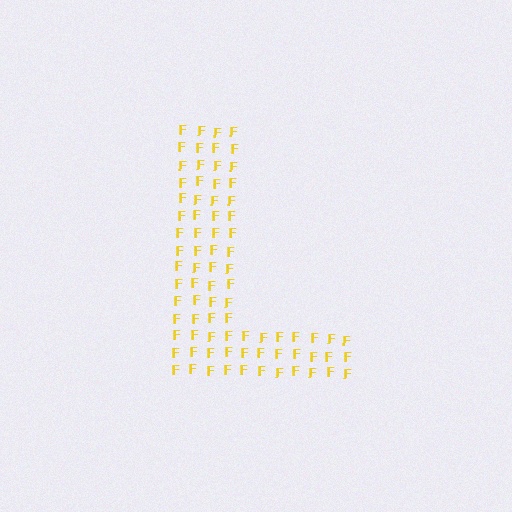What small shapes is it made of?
It is made of small letter F's.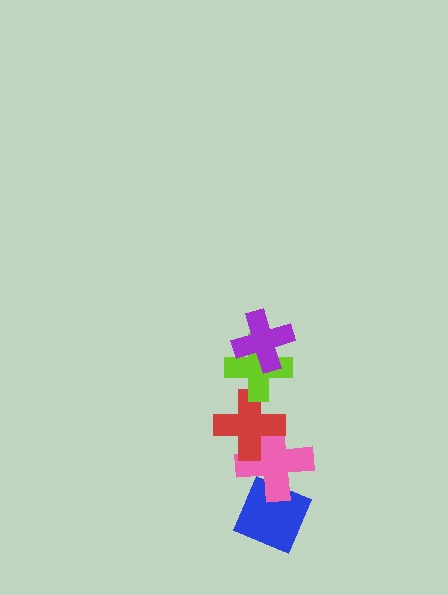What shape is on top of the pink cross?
The red cross is on top of the pink cross.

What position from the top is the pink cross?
The pink cross is 4th from the top.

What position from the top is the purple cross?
The purple cross is 1st from the top.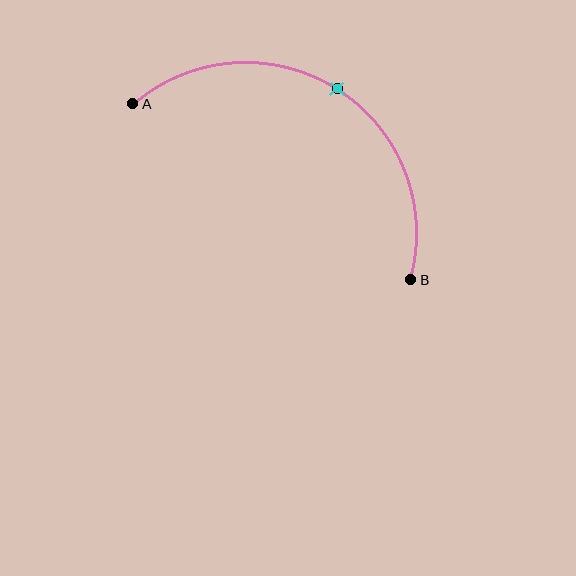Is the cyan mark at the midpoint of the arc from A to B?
Yes. The cyan mark lies on the arc at equal arc-length from both A and B — it is the arc midpoint.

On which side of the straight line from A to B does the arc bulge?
The arc bulges above the straight line connecting A and B.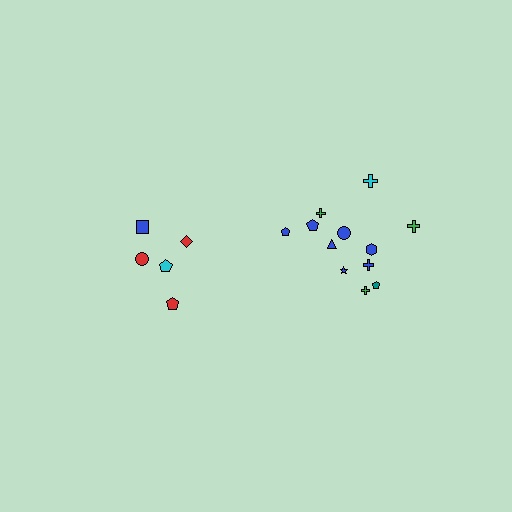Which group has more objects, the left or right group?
The right group.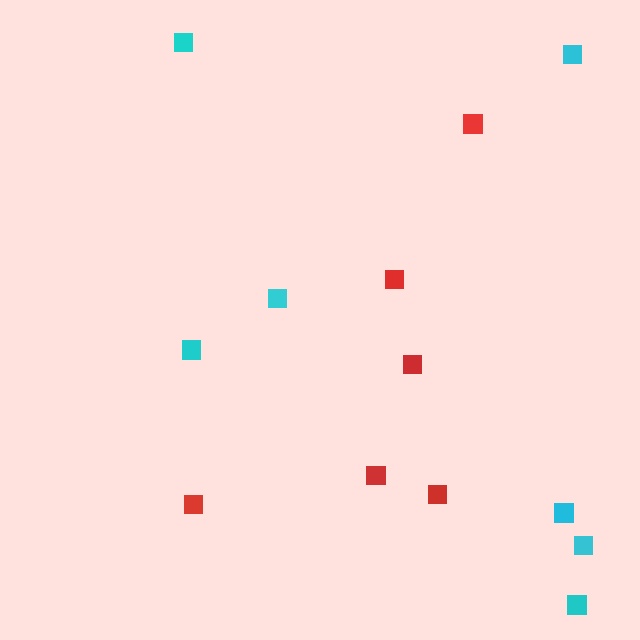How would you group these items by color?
There are 2 groups: one group of cyan squares (7) and one group of red squares (6).